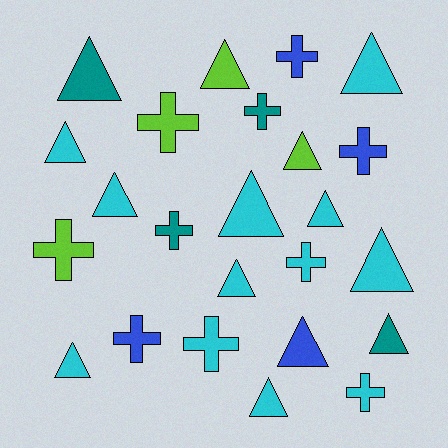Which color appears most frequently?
Cyan, with 12 objects.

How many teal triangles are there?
There are 2 teal triangles.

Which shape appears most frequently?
Triangle, with 14 objects.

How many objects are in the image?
There are 24 objects.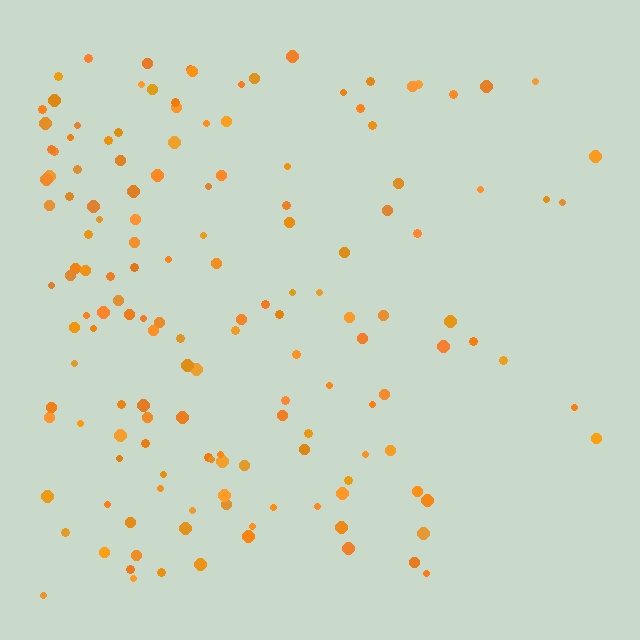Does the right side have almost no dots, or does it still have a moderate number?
Still a moderate number, just noticeably fewer than the left.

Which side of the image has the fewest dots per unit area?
The right.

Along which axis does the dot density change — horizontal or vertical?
Horizontal.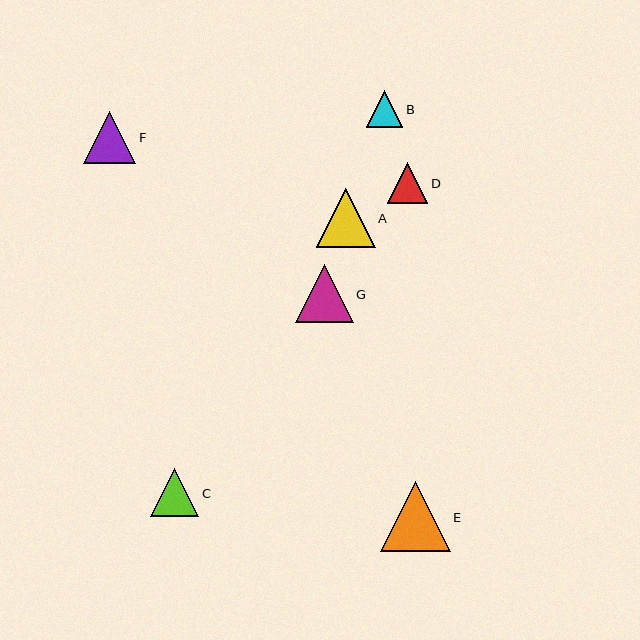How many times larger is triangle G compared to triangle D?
Triangle G is approximately 1.4 times the size of triangle D.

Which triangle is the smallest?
Triangle B is the smallest with a size of approximately 36 pixels.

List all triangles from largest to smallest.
From largest to smallest: E, A, G, F, C, D, B.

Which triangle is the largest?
Triangle E is the largest with a size of approximately 70 pixels.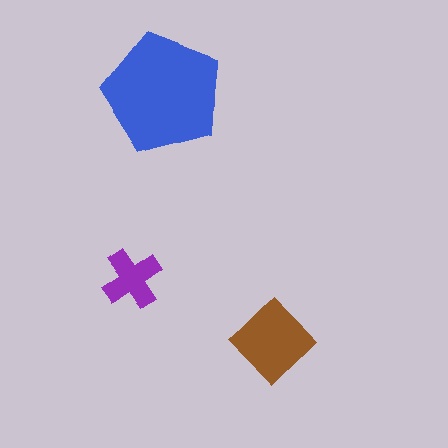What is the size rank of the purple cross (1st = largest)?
3rd.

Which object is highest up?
The blue pentagon is topmost.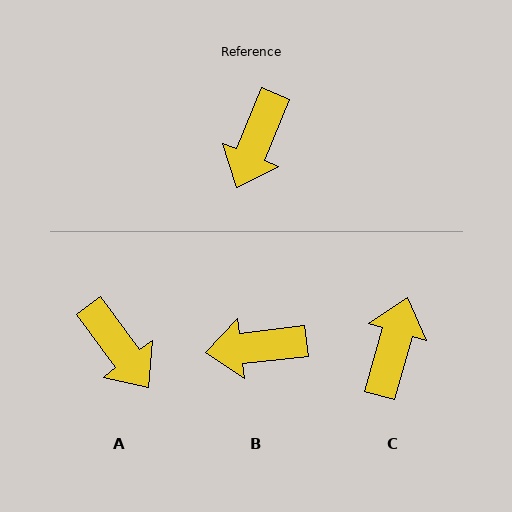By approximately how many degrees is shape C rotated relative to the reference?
Approximately 174 degrees clockwise.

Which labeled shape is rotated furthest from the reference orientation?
C, about 174 degrees away.